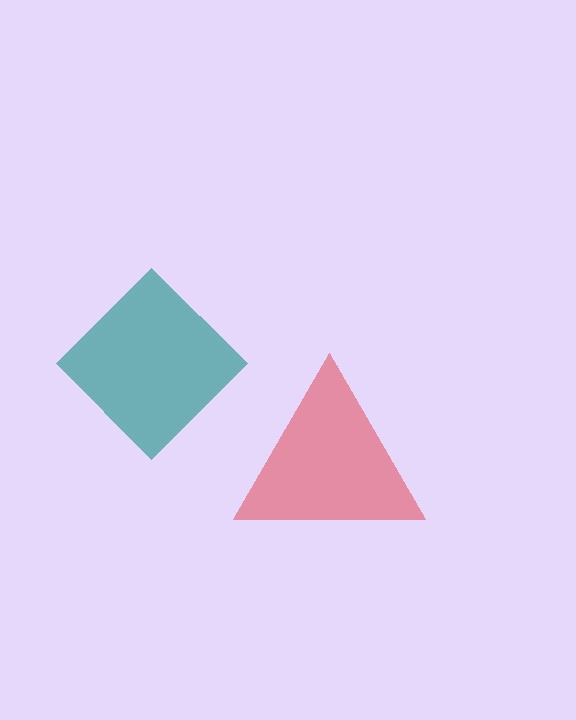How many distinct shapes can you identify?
There are 2 distinct shapes: a teal diamond, a red triangle.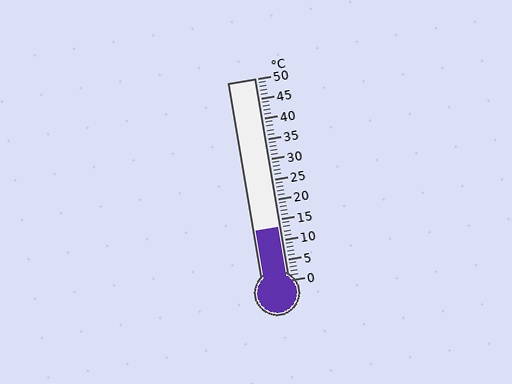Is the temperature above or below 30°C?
The temperature is below 30°C.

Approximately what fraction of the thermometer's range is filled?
The thermometer is filled to approximately 25% of its range.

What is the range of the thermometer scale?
The thermometer scale ranges from 0°C to 50°C.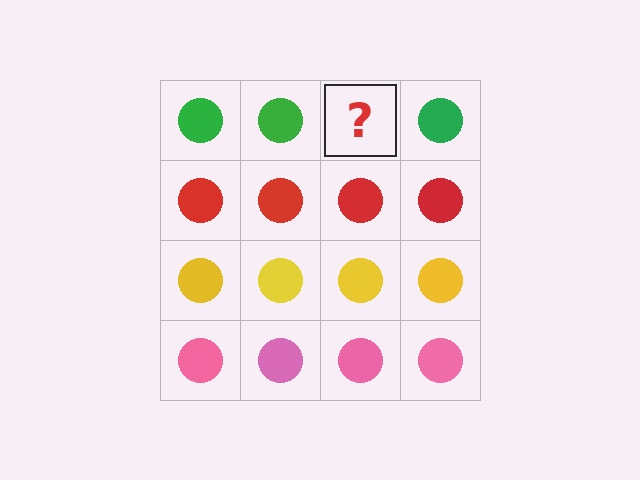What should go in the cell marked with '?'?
The missing cell should contain a green circle.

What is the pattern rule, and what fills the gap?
The rule is that each row has a consistent color. The gap should be filled with a green circle.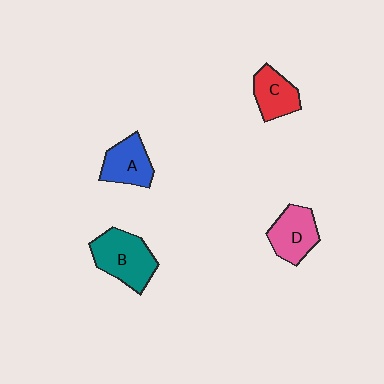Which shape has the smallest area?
Shape C (red).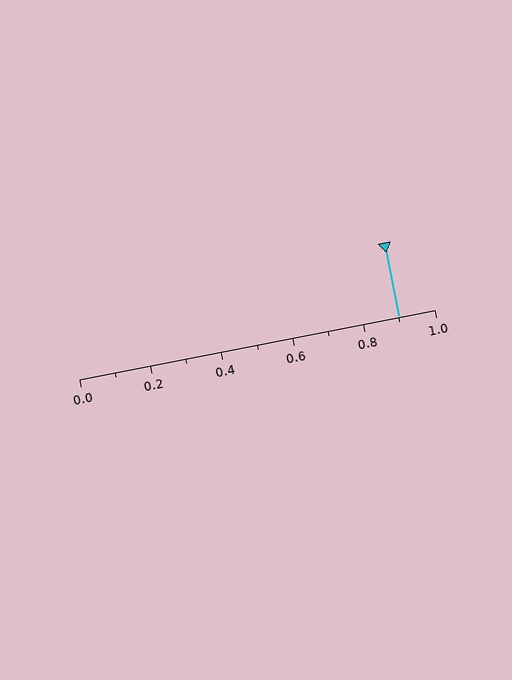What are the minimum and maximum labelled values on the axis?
The axis runs from 0.0 to 1.0.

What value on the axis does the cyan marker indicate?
The marker indicates approximately 0.9.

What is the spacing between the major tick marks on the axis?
The major ticks are spaced 0.2 apart.